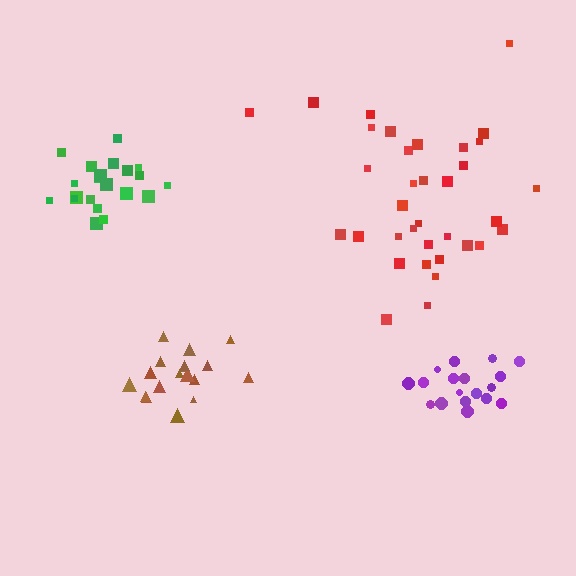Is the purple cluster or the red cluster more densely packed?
Purple.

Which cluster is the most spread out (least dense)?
Red.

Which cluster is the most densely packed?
Purple.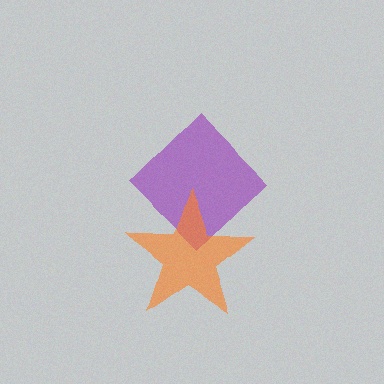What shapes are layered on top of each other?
The layered shapes are: a purple diamond, an orange star.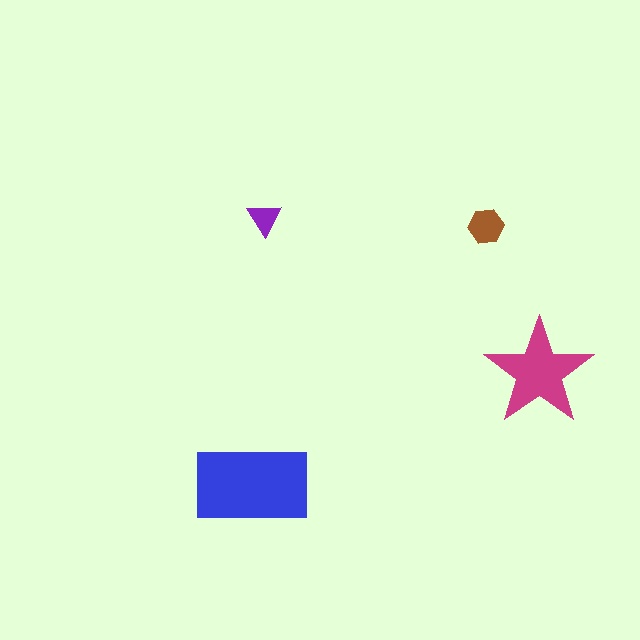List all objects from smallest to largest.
The purple triangle, the brown hexagon, the magenta star, the blue rectangle.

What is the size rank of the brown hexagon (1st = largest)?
3rd.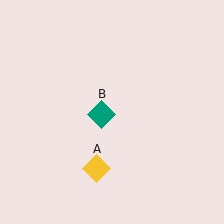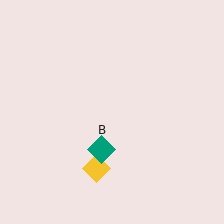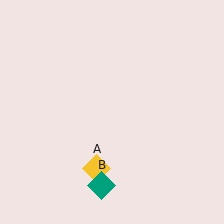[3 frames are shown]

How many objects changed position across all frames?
1 object changed position: teal diamond (object B).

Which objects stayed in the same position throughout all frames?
Yellow diamond (object A) remained stationary.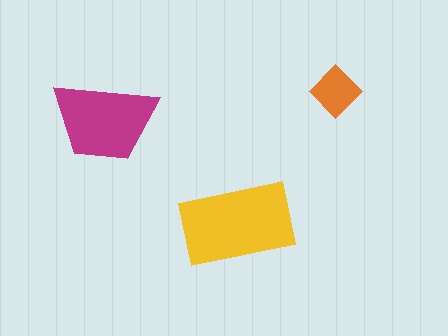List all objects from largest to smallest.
The yellow rectangle, the magenta trapezoid, the orange diamond.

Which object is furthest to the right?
The orange diamond is rightmost.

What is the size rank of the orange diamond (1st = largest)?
3rd.